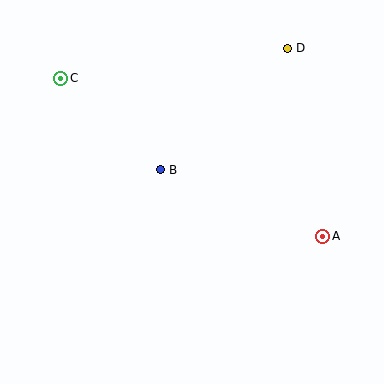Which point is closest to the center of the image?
Point B at (160, 170) is closest to the center.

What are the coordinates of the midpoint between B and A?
The midpoint between B and A is at (242, 203).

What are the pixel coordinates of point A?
Point A is at (323, 236).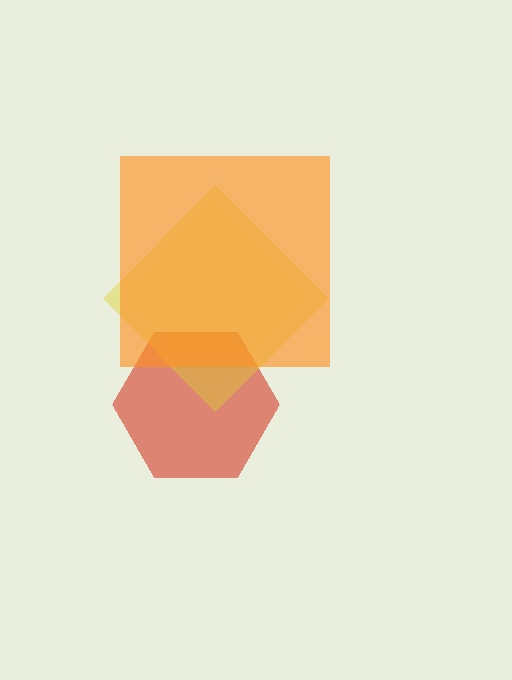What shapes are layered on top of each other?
The layered shapes are: a red hexagon, a yellow diamond, an orange square.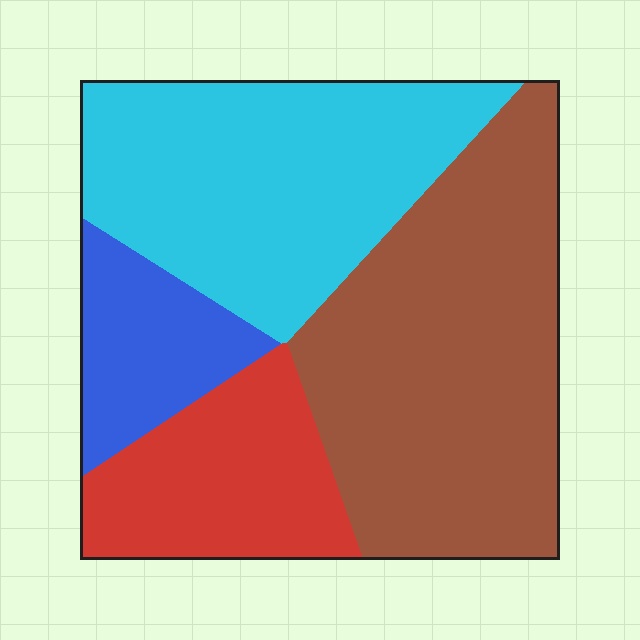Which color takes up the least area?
Blue, at roughly 10%.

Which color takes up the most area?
Brown, at roughly 40%.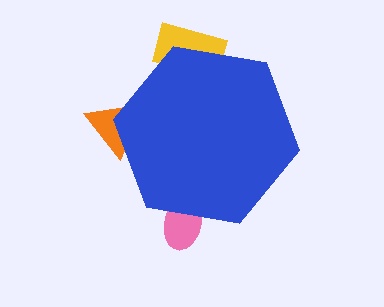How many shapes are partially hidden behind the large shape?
3 shapes are partially hidden.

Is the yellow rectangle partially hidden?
Yes, the yellow rectangle is partially hidden behind the blue hexagon.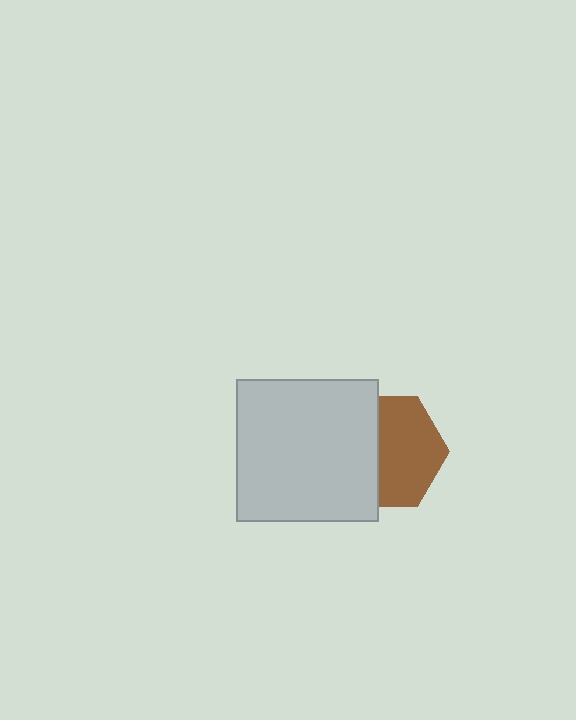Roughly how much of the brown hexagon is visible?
About half of it is visible (roughly 56%).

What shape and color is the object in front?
The object in front is a light gray square.